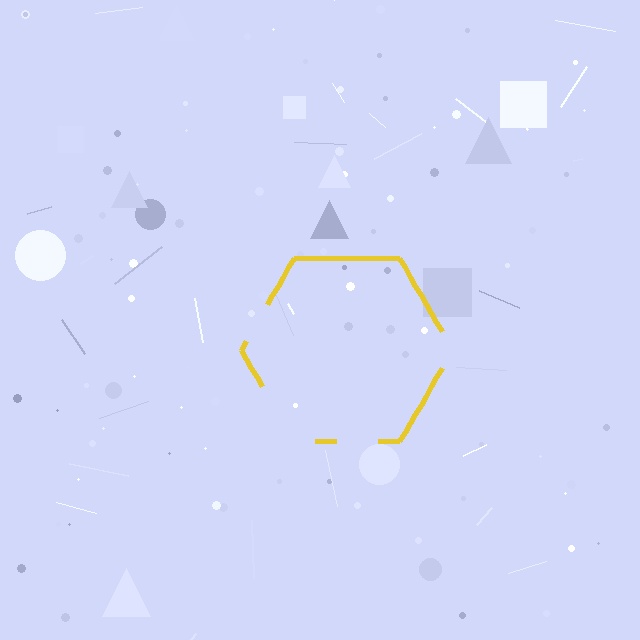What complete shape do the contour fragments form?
The contour fragments form a hexagon.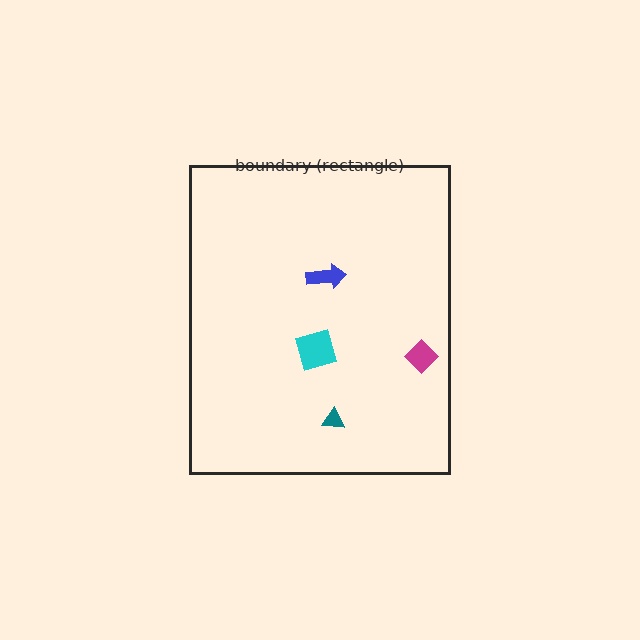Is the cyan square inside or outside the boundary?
Inside.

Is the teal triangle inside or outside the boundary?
Inside.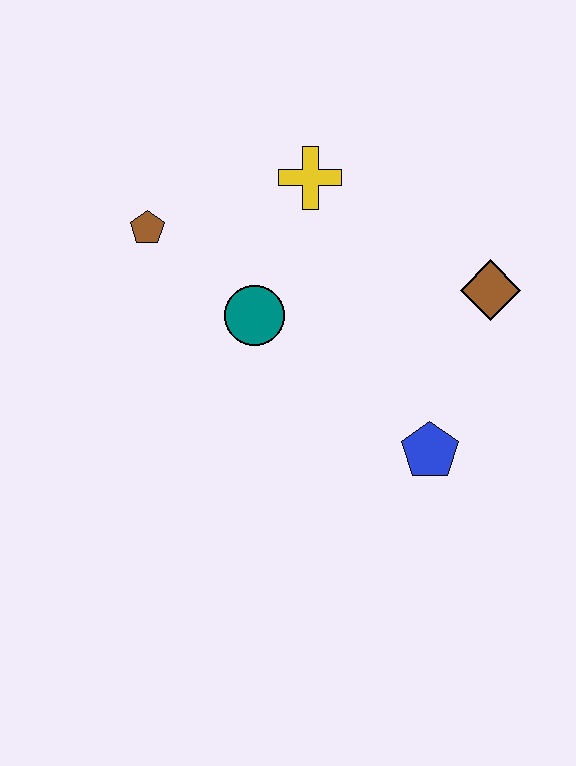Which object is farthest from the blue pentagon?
The brown pentagon is farthest from the blue pentagon.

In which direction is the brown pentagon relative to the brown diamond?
The brown pentagon is to the left of the brown diamond.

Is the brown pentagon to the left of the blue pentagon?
Yes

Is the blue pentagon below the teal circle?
Yes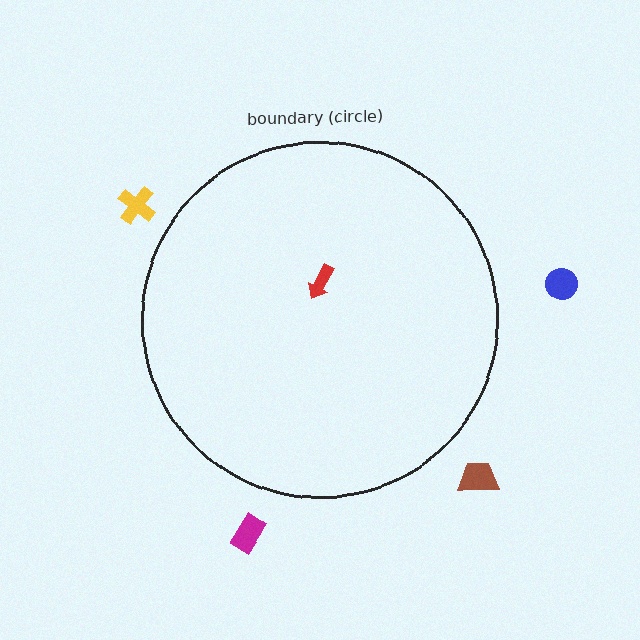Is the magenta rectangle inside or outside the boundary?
Outside.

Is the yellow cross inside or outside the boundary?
Outside.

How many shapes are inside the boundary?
1 inside, 4 outside.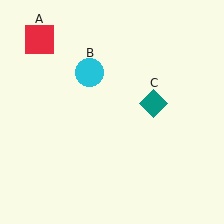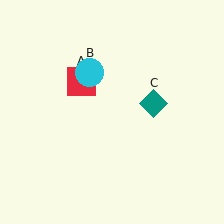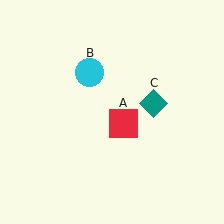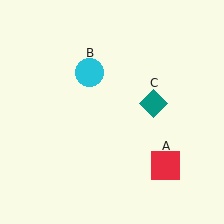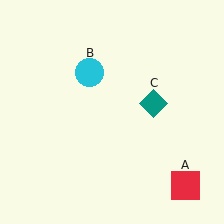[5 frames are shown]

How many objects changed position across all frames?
1 object changed position: red square (object A).